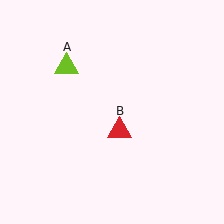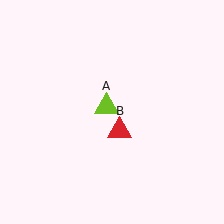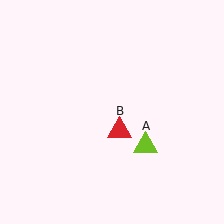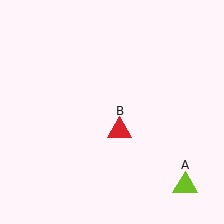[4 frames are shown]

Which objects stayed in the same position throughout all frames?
Red triangle (object B) remained stationary.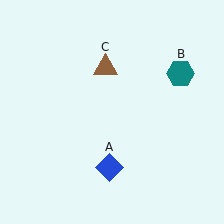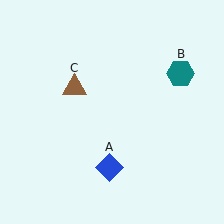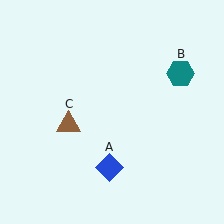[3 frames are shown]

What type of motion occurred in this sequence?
The brown triangle (object C) rotated counterclockwise around the center of the scene.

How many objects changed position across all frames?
1 object changed position: brown triangle (object C).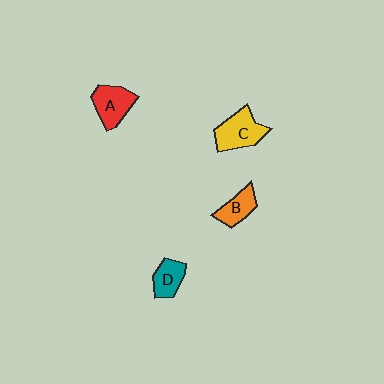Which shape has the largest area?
Shape C (yellow).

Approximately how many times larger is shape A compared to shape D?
Approximately 1.4 times.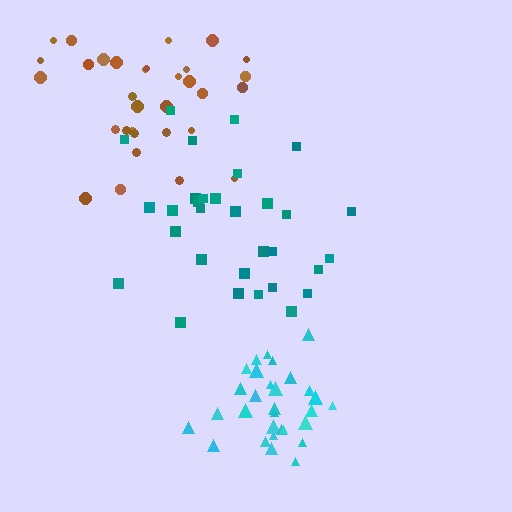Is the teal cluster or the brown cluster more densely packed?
Brown.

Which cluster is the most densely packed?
Cyan.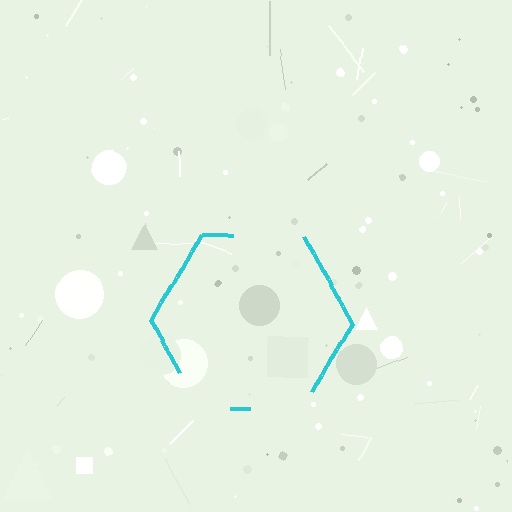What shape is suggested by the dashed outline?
The dashed outline suggests a hexagon.